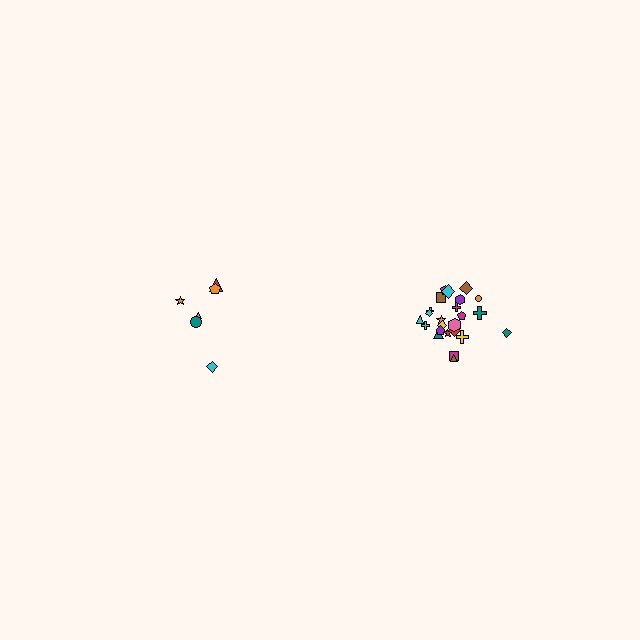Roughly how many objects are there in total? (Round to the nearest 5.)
Roughly 30 objects in total.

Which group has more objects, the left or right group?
The right group.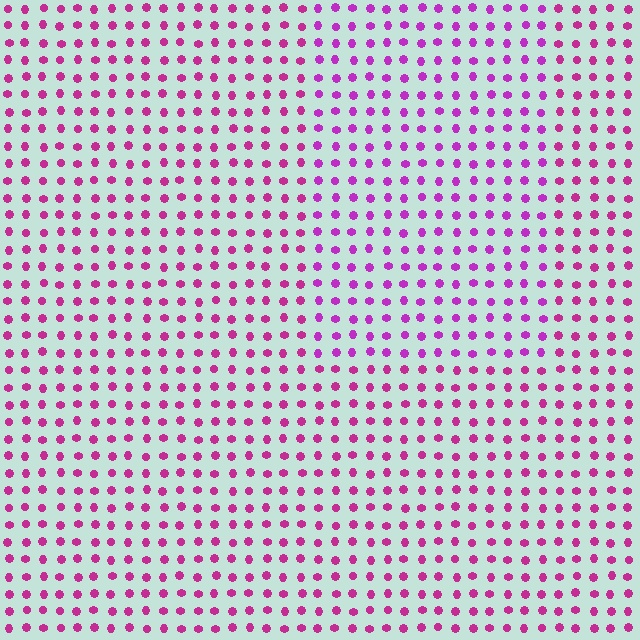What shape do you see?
I see a rectangle.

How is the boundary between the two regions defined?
The boundary is defined purely by a slight shift in hue (about 21 degrees). Spacing, size, and orientation are identical on both sides.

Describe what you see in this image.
The image is filled with small magenta elements in a uniform arrangement. A rectangle-shaped region is visible where the elements are tinted to a slightly different hue, forming a subtle color boundary.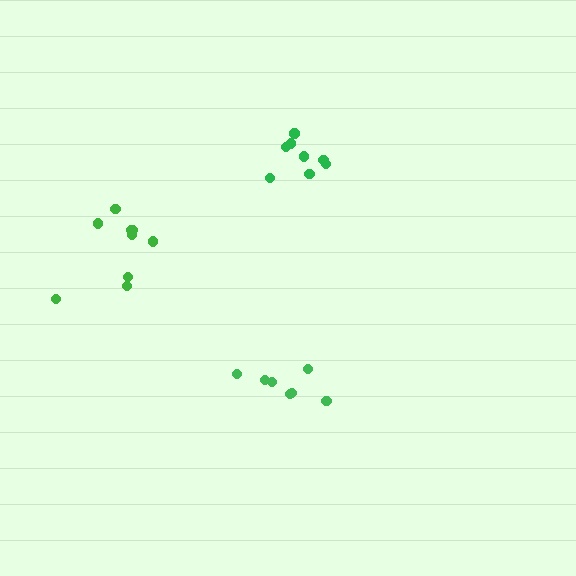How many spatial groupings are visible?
There are 3 spatial groupings.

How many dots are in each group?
Group 1: 7 dots, Group 2: 9 dots, Group 3: 8 dots (24 total).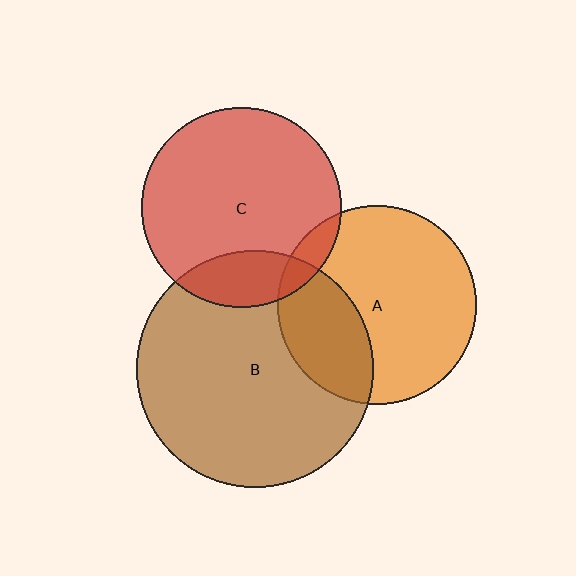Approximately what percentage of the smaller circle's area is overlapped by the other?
Approximately 10%.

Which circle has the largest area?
Circle B (brown).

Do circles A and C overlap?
Yes.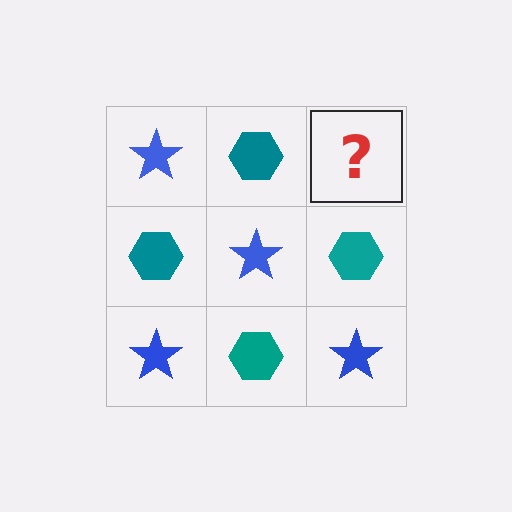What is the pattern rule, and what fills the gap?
The rule is that it alternates blue star and teal hexagon in a checkerboard pattern. The gap should be filled with a blue star.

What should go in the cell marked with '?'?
The missing cell should contain a blue star.